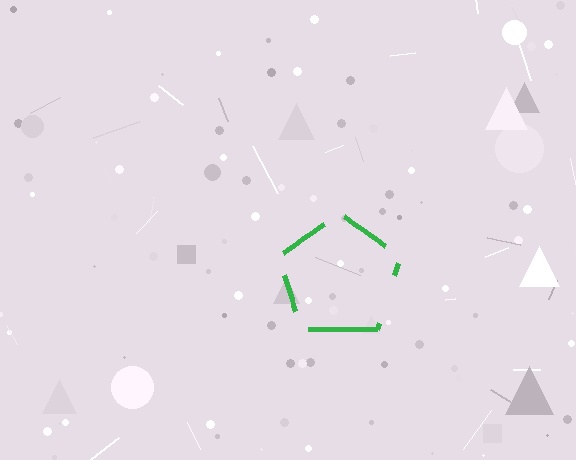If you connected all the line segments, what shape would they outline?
They would outline a pentagon.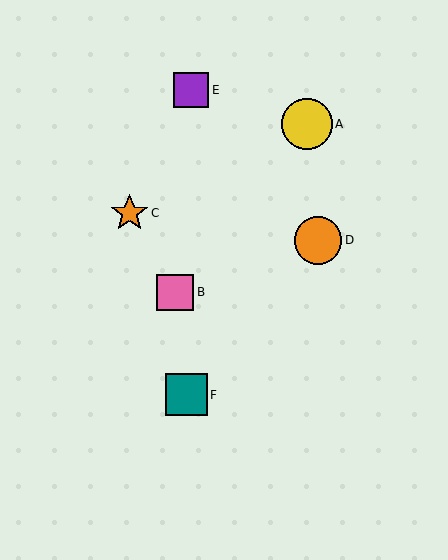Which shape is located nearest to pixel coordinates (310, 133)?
The yellow circle (labeled A) at (307, 124) is nearest to that location.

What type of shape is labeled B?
Shape B is a pink square.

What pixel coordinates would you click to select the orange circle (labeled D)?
Click at (318, 240) to select the orange circle D.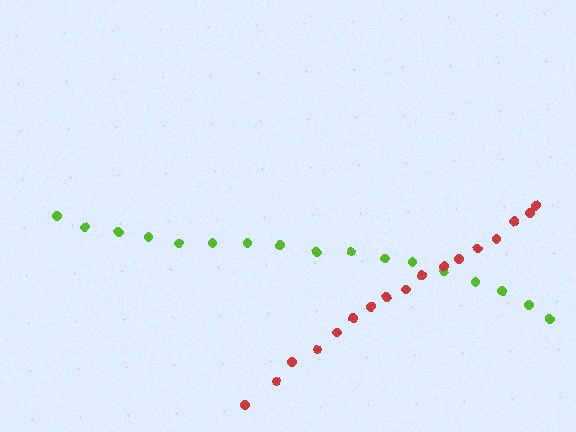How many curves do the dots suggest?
There are 2 distinct paths.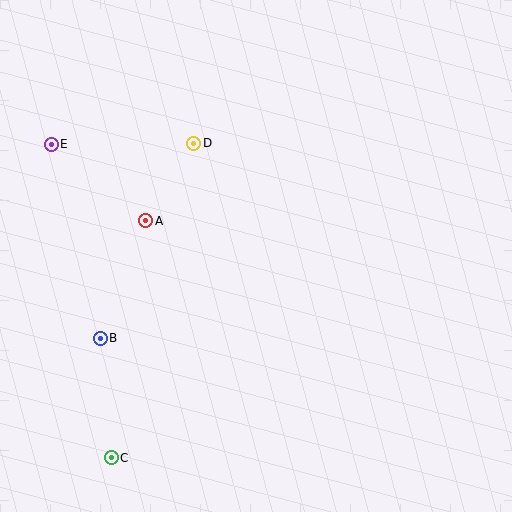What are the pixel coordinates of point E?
Point E is at (51, 144).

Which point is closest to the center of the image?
Point A at (146, 221) is closest to the center.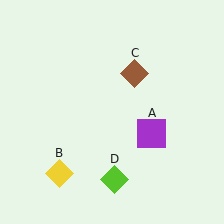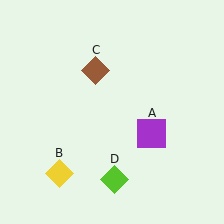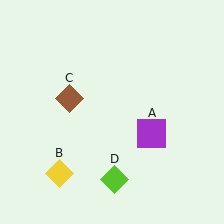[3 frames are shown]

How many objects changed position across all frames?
1 object changed position: brown diamond (object C).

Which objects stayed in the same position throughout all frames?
Purple square (object A) and yellow diamond (object B) and lime diamond (object D) remained stationary.